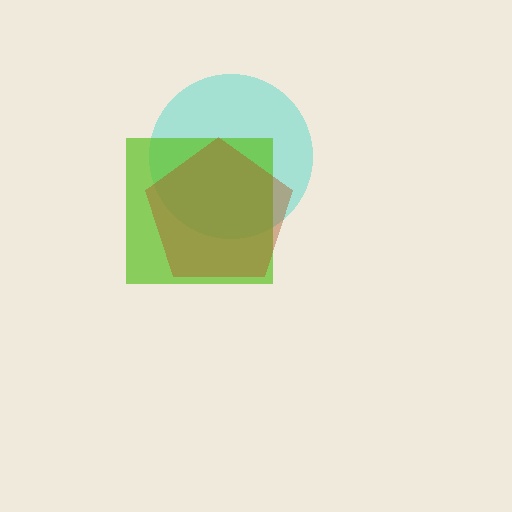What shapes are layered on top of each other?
The layered shapes are: a cyan circle, a lime square, a brown pentagon.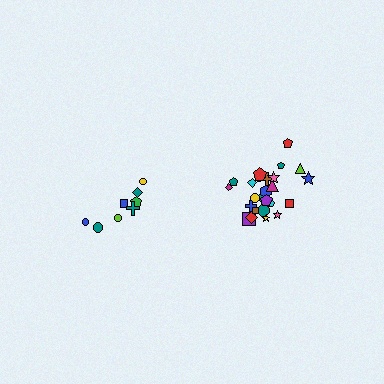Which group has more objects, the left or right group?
The right group.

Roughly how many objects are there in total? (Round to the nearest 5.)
Roughly 35 objects in total.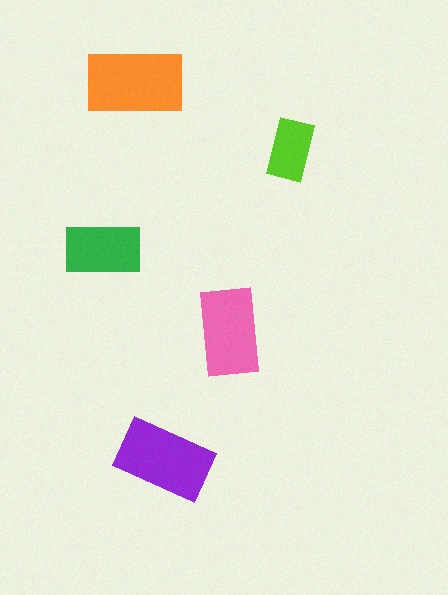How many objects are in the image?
There are 5 objects in the image.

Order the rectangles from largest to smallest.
the orange one, the purple one, the pink one, the green one, the lime one.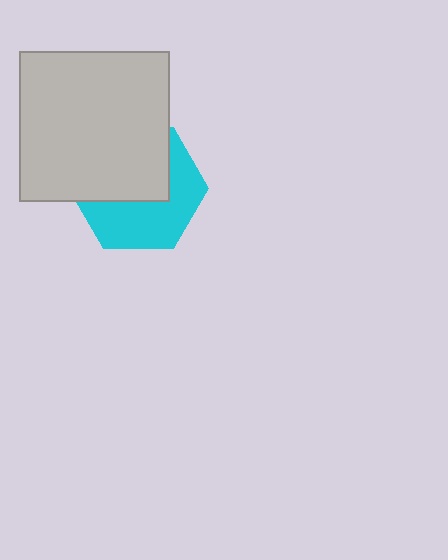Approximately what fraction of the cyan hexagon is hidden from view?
Roughly 50% of the cyan hexagon is hidden behind the light gray square.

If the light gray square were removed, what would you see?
You would see the complete cyan hexagon.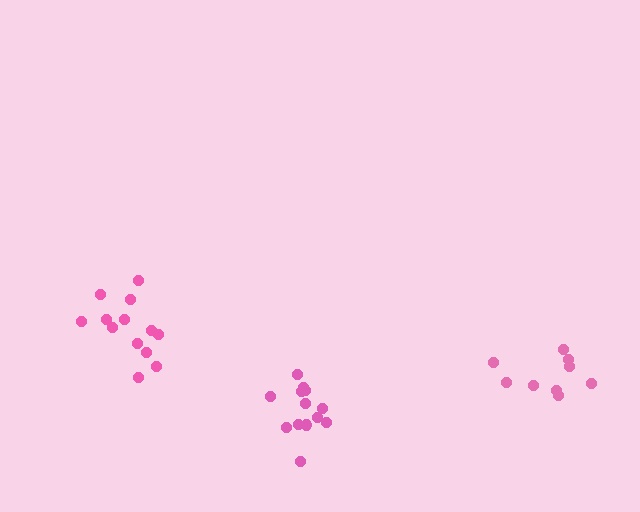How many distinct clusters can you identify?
There are 3 distinct clusters.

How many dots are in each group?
Group 1: 13 dots, Group 2: 13 dots, Group 3: 9 dots (35 total).